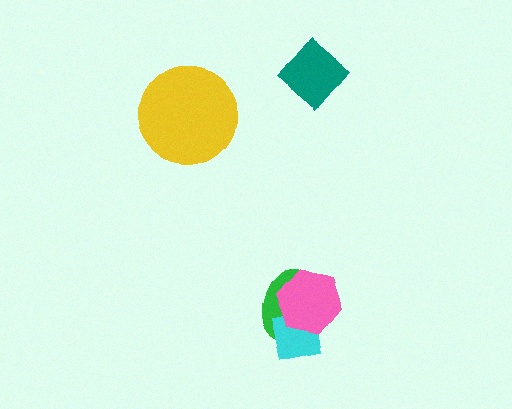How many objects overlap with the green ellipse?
2 objects overlap with the green ellipse.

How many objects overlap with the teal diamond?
0 objects overlap with the teal diamond.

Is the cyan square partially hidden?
Yes, it is partially covered by another shape.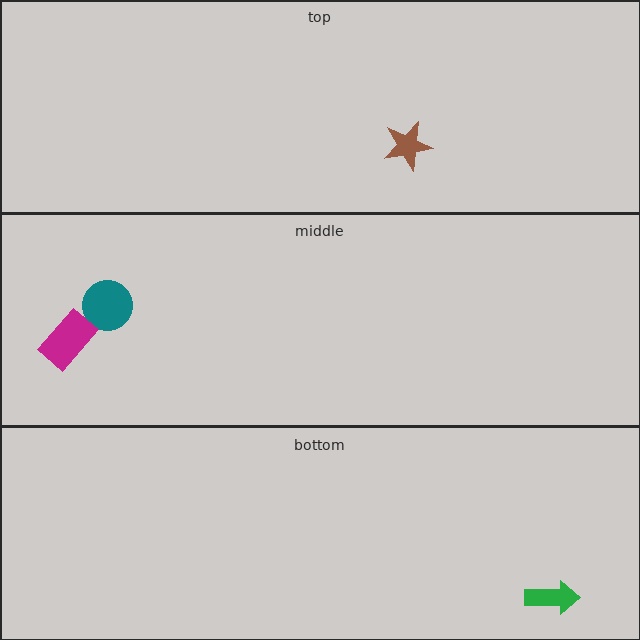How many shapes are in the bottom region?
1.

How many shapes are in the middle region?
2.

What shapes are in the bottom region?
The green arrow.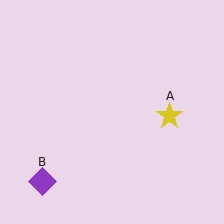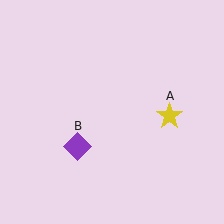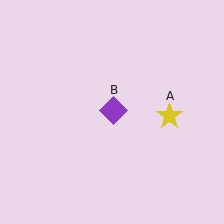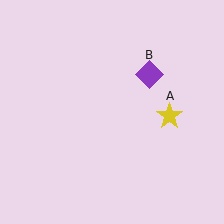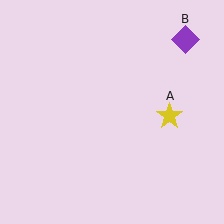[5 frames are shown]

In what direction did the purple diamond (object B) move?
The purple diamond (object B) moved up and to the right.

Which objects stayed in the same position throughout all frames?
Yellow star (object A) remained stationary.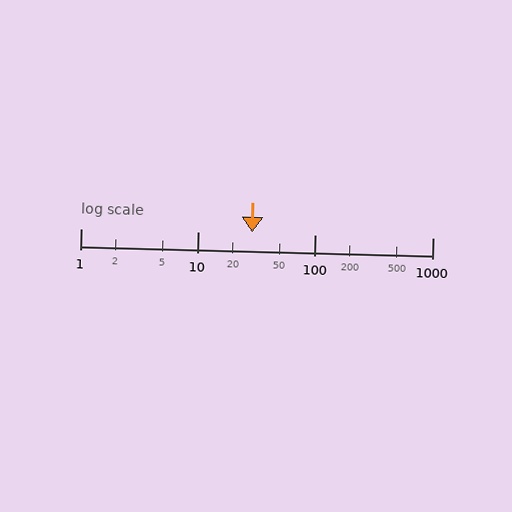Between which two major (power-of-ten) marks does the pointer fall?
The pointer is between 10 and 100.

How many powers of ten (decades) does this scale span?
The scale spans 3 decades, from 1 to 1000.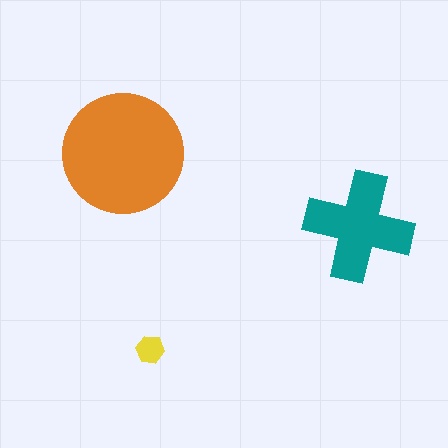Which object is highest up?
The orange circle is topmost.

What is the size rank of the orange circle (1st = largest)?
1st.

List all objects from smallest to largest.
The yellow hexagon, the teal cross, the orange circle.